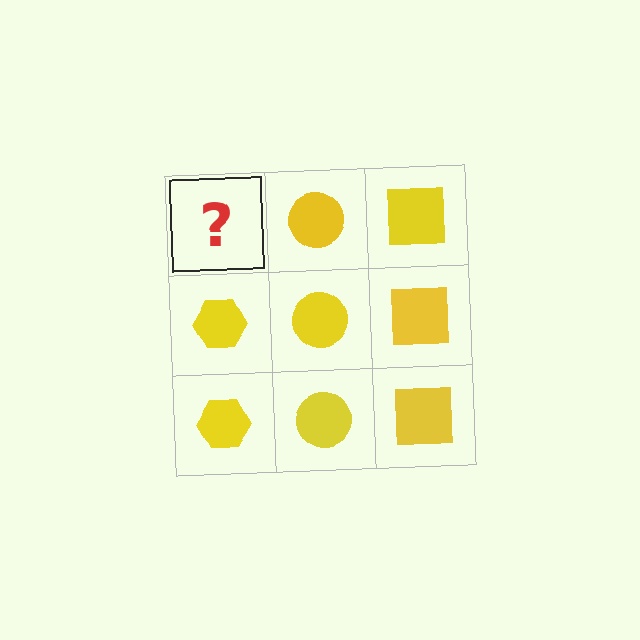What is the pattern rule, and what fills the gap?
The rule is that each column has a consistent shape. The gap should be filled with a yellow hexagon.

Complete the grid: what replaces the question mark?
The question mark should be replaced with a yellow hexagon.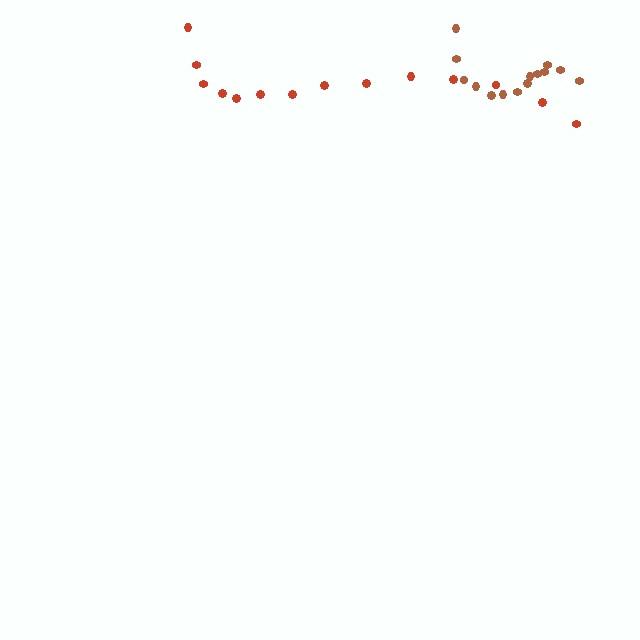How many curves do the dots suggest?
There are 2 distinct paths.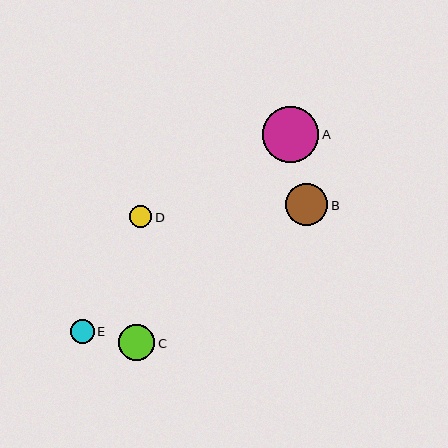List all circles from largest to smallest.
From largest to smallest: A, B, C, E, D.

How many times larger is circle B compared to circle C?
Circle B is approximately 1.2 times the size of circle C.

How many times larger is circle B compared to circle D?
Circle B is approximately 1.9 times the size of circle D.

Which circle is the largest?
Circle A is the largest with a size of approximately 56 pixels.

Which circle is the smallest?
Circle D is the smallest with a size of approximately 22 pixels.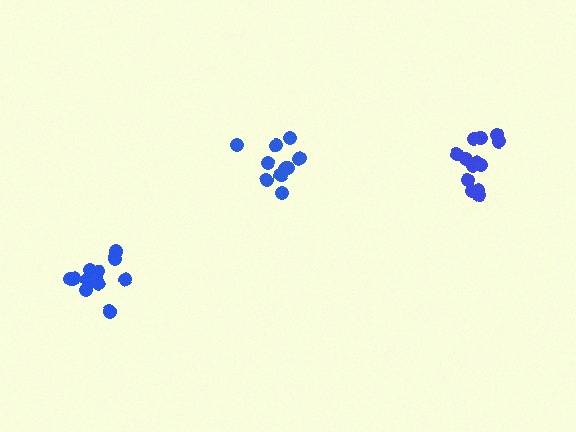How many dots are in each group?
Group 1: 14 dots, Group 2: 11 dots, Group 3: 13 dots (38 total).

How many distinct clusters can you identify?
There are 3 distinct clusters.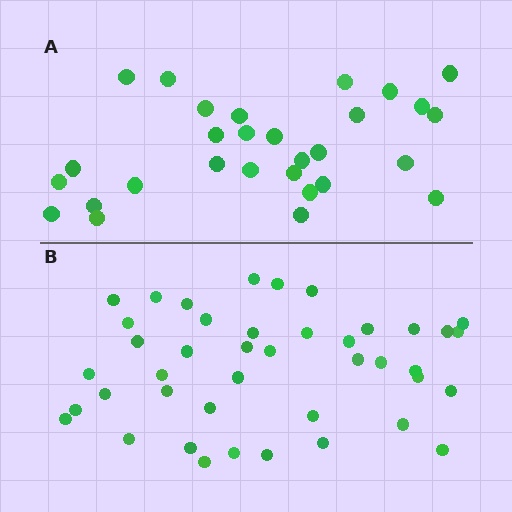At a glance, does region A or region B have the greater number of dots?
Region B (the bottom region) has more dots.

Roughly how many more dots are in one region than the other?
Region B has approximately 15 more dots than region A.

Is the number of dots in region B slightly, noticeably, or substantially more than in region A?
Region B has noticeably more, but not dramatically so. The ratio is roughly 1.4 to 1.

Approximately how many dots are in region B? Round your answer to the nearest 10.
About 40 dots. (The exact count is 42, which rounds to 40.)